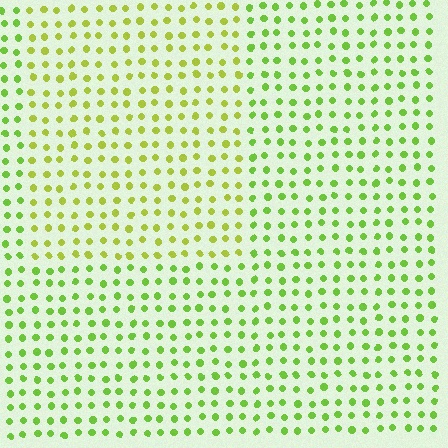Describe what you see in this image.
The image is filled with small lime elements in a uniform arrangement. A rectangle-shaped region is visible where the elements are tinted to a slightly different hue, forming a subtle color boundary.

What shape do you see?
I see a rectangle.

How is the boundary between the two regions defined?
The boundary is defined purely by a slight shift in hue (about 26 degrees). Spacing, size, and orientation are identical on both sides.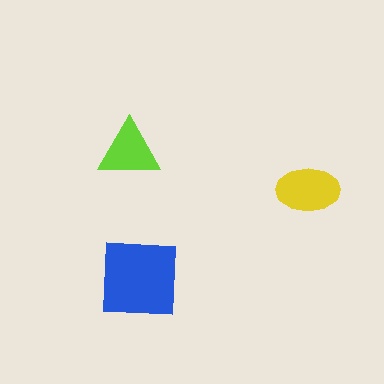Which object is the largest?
The blue square.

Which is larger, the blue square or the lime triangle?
The blue square.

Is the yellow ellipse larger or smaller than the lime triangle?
Larger.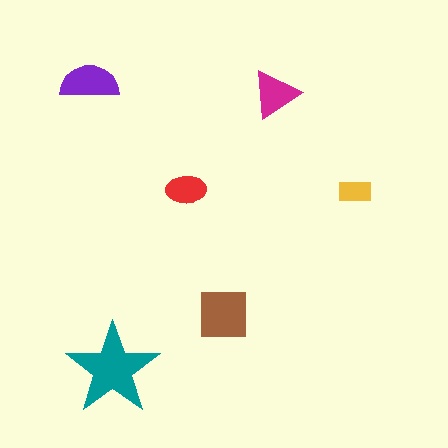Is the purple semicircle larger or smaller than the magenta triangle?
Larger.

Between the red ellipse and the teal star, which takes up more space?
The teal star.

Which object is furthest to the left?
The purple semicircle is leftmost.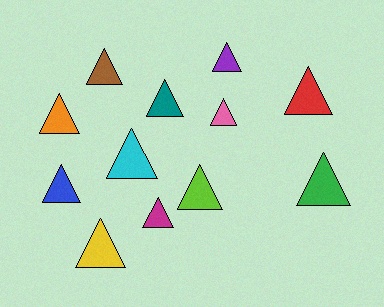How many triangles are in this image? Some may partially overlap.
There are 12 triangles.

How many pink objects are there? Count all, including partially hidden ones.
There is 1 pink object.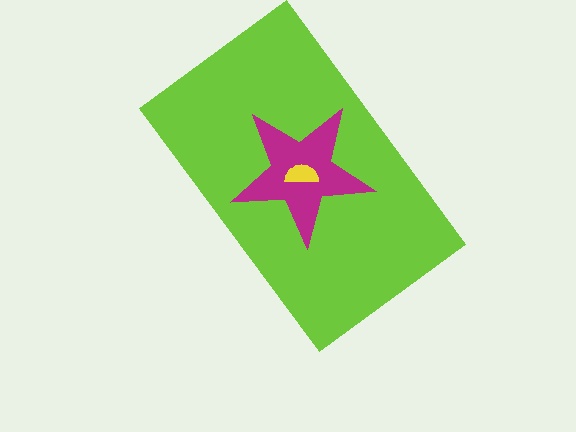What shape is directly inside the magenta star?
The yellow semicircle.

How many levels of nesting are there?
3.